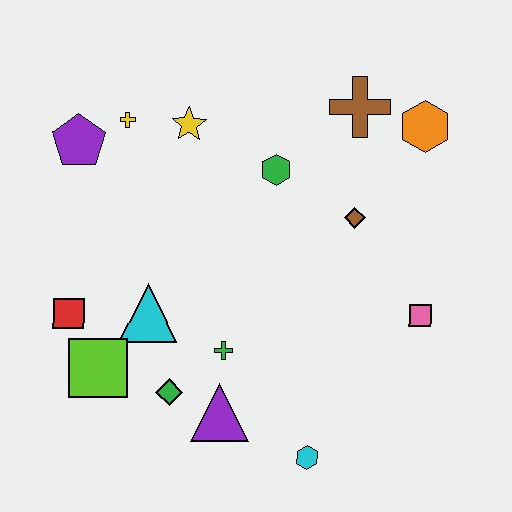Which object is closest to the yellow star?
The yellow cross is closest to the yellow star.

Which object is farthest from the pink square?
The purple pentagon is farthest from the pink square.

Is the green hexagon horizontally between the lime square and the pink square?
Yes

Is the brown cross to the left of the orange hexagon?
Yes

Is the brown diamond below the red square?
No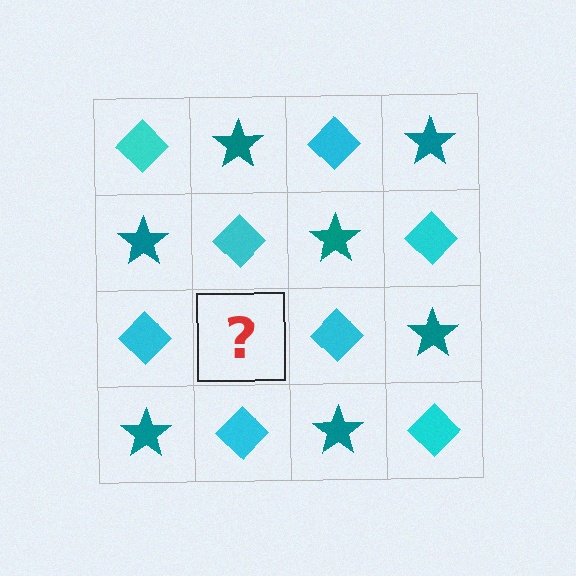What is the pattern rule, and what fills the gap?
The rule is that it alternates cyan diamond and teal star in a checkerboard pattern. The gap should be filled with a teal star.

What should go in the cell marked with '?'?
The missing cell should contain a teal star.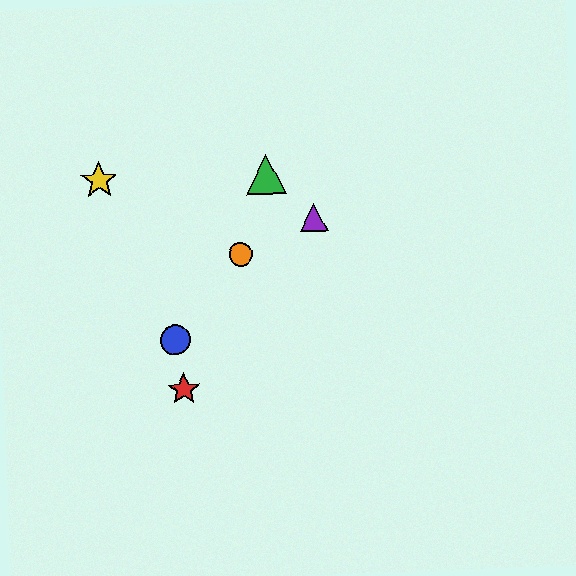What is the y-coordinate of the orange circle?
The orange circle is at y≈254.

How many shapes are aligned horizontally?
2 shapes (the green triangle, the yellow star) are aligned horizontally.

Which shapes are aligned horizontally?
The green triangle, the yellow star are aligned horizontally.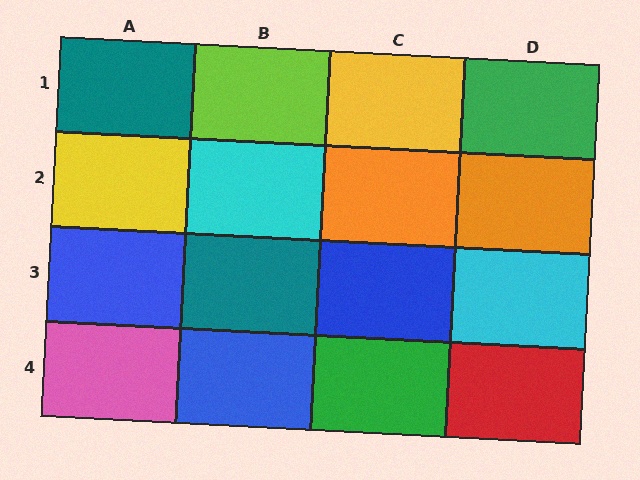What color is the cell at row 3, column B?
Teal.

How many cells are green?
2 cells are green.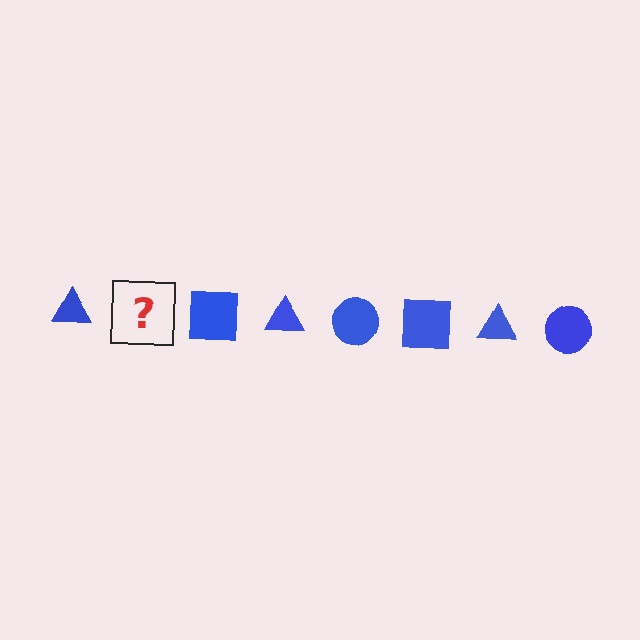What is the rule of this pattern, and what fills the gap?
The rule is that the pattern cycles through triangle, circle, square shapes in blue. The gap should be filled with a blue circle.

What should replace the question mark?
The question mark should be replaced with a blue circle.